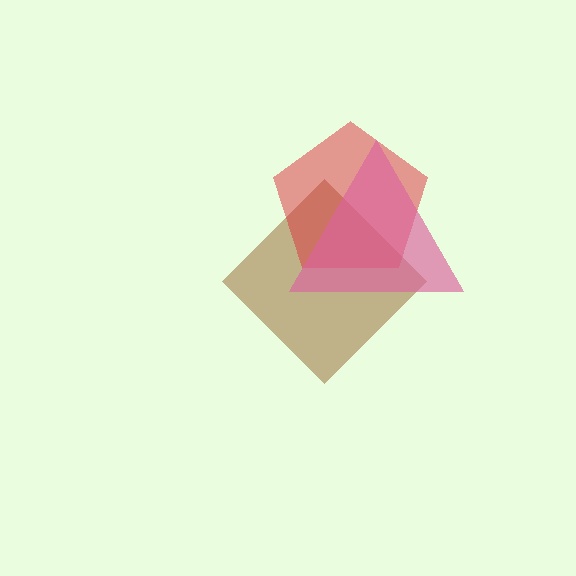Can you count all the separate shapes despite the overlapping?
Yes, there are 3 separate shapes.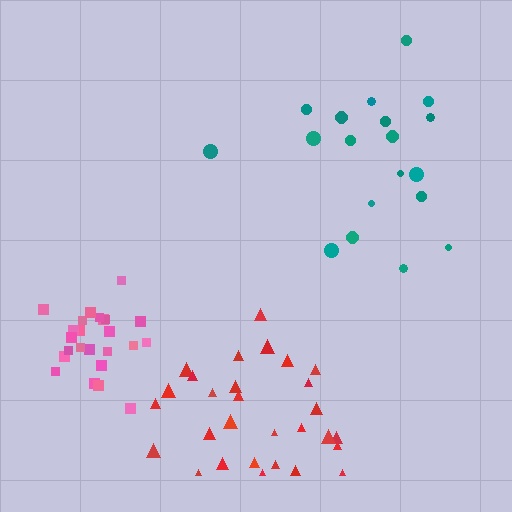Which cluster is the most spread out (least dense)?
Teal.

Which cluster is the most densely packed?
Pink.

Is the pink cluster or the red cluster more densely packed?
Pink.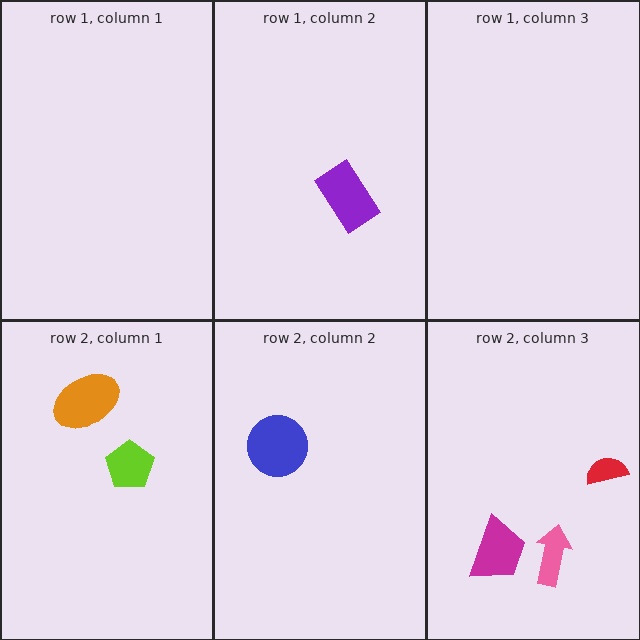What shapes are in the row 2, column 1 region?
The orange ellipse, the lime pentagon.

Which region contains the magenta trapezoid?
The row 2, column 3 region.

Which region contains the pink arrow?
The row 2, column 3 region.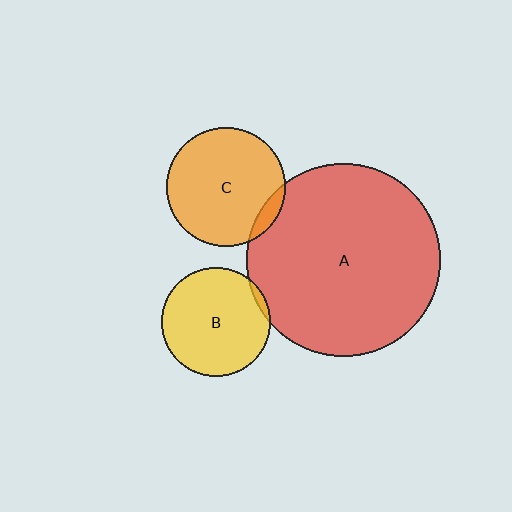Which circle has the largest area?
Circle A (red).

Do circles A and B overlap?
Yes.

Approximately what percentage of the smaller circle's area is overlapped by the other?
Approximately 5%.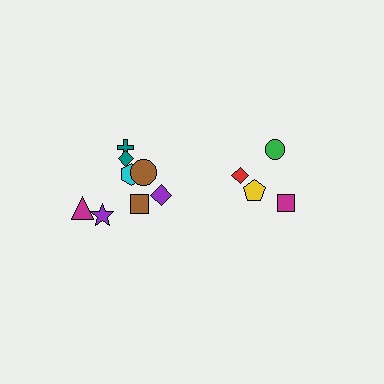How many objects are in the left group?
There are 8 objects.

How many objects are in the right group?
There are 4 objects.